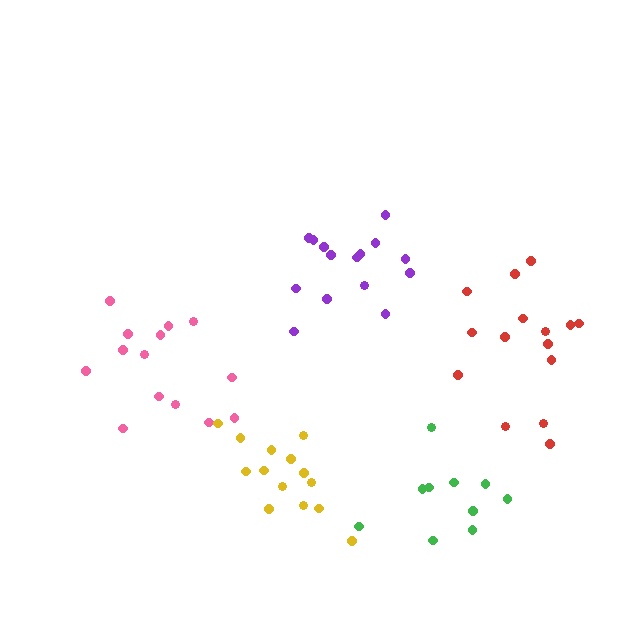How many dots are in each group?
Group 1: 10 dots, Group 2: 14 dots, Group 3: 14 dots, Group 4: 15 dots, Group 5: 15 dots (68 total).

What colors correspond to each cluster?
The clusters are colored: green, pink, yellow, purple, red.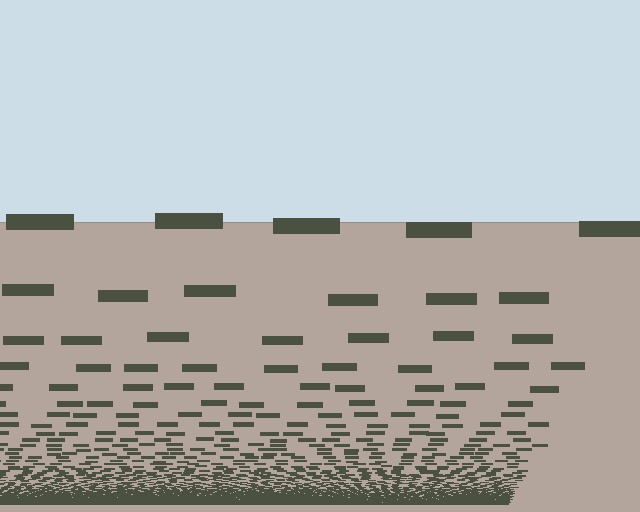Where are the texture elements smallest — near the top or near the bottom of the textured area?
Near the bottom.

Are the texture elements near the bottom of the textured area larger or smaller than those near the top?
Smaller. The gradient is inverted — elements near the bottom are smaller and denser.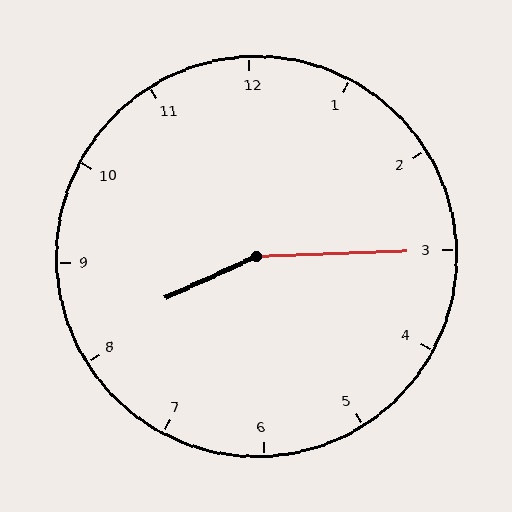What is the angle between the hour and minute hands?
Approximately 158 degrees.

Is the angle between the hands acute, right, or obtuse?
It is obtuse.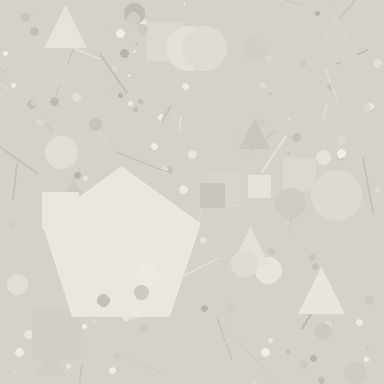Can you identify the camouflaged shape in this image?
The camouflaged shape is a pentagon.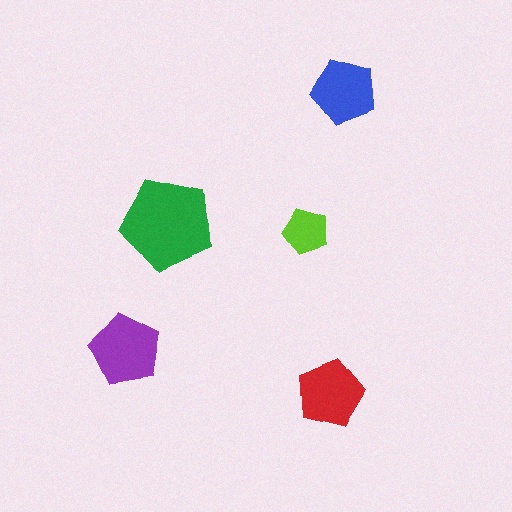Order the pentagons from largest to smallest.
the green one, the purple one, the red one, the blue one, the lime one.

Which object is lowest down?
The red pentagon is bottommost.